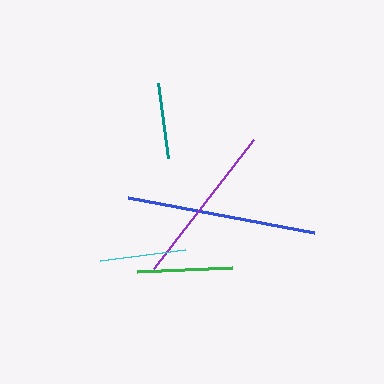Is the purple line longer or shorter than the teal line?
The purple line is longer than the teal line.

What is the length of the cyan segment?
The cyan segment is approximately 86 pixels long.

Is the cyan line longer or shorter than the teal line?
The cyan line is longer than the teal line.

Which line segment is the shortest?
The teal line is the shortest at approximately 76 pixels.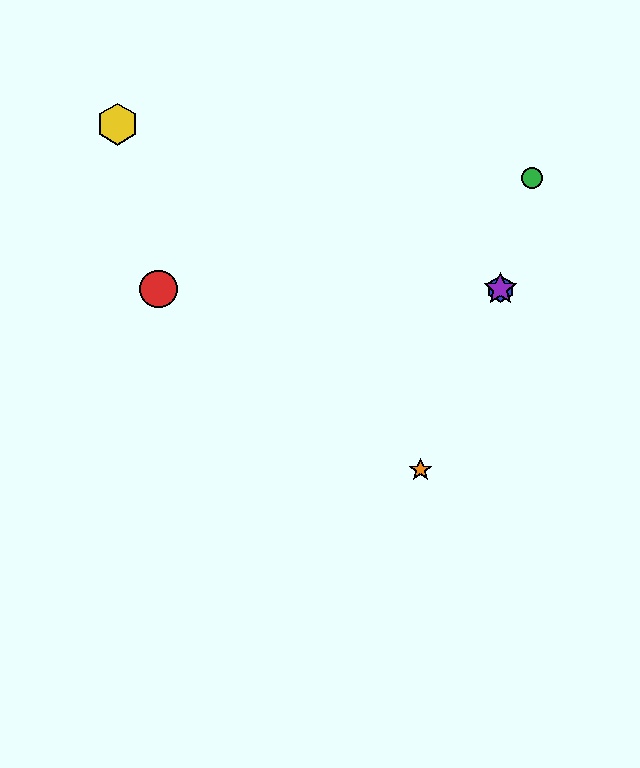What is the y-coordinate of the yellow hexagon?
The yellow hexagon is at y≈124.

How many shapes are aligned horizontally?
3 shapes (the red circle, the blue hexagon, the purple star) are aligned horizontally.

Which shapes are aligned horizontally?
The red circle, the blue hexagon, the purple star are aligned horizontally.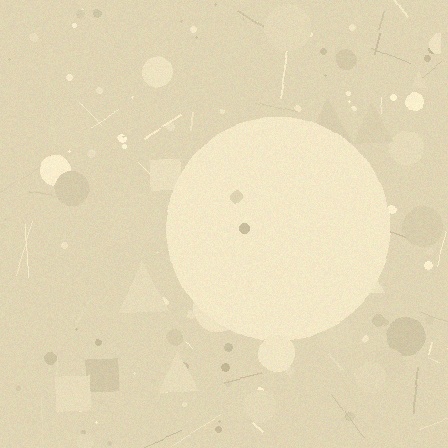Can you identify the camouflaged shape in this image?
The camouflaged shape is a circle.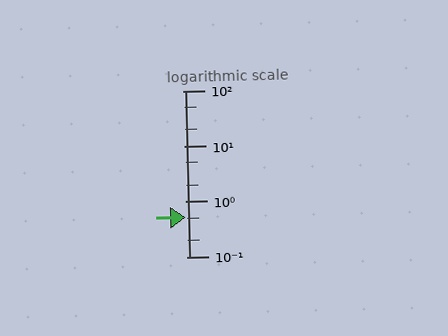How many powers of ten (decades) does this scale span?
The scale spans 3 decades, from 0.1 to 100.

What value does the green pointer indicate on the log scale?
The pointer indicates approximately 0.51.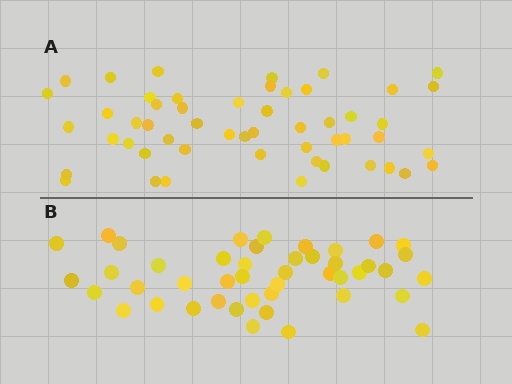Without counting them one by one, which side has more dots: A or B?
Region A (the top region) has more dots.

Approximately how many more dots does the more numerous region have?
Region A has roughly 8 or so more dots than region B.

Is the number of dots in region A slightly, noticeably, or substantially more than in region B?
Region A has only slightly more — the two regions are fairly close. The ratio is roughly 1.2 to 1.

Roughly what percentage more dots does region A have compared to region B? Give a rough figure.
About 15% more.